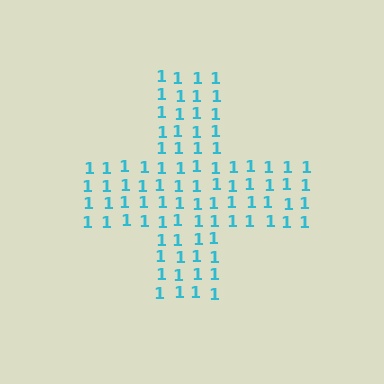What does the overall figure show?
The overall figure shows a cross.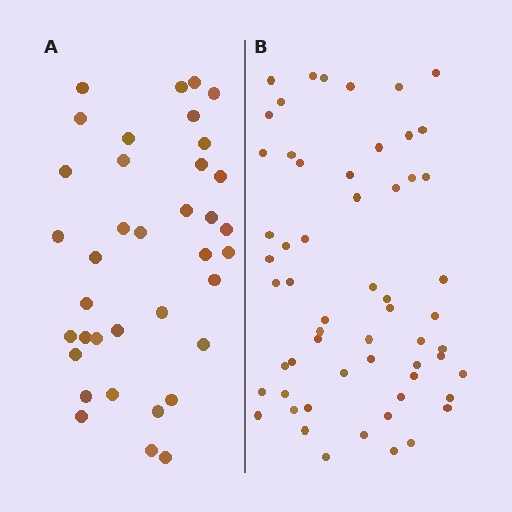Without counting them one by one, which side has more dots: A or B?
Region B (the right region) has more dots.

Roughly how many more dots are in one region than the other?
Region B has approximately 20 more dots than region A.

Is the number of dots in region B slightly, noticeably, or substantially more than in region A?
Region B has substantially more. The ratio is roughly 1.6 to 1.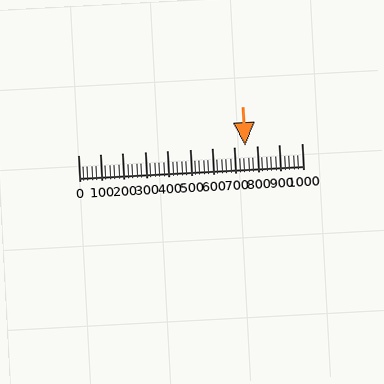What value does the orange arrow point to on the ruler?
The orange arrow points to approximately 746.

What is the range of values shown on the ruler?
The ruler shows values from 0 to 1000.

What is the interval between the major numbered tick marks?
The major tick marks are spaced 100 units apart.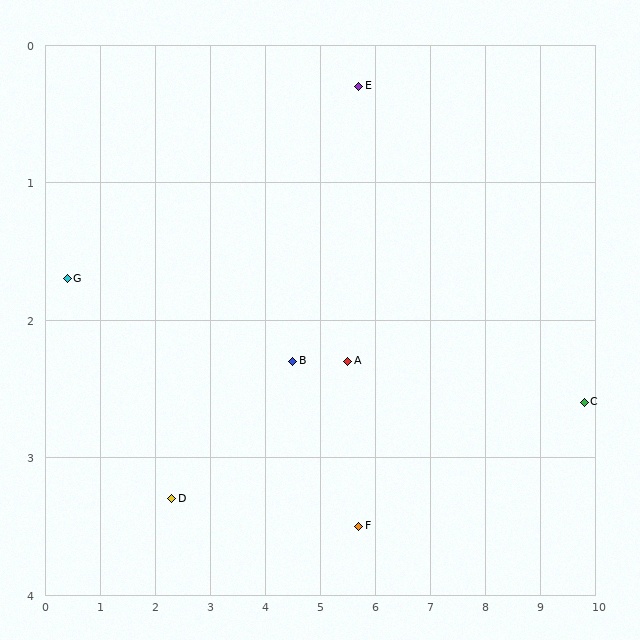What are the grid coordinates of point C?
Point C is at approximately (9.8, 2.6).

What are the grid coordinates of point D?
Point D is at approximately (2.3, 3.3).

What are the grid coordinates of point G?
Point G is at approximately (0.4, 1.7).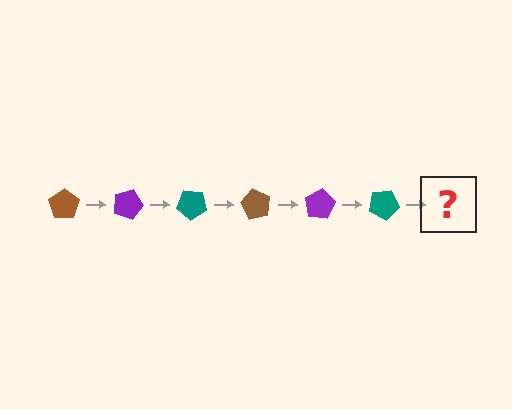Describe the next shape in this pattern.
It should be a brown pentagon, rotated 120 degrees from the start.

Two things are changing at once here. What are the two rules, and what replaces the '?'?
The two rules are that it rotates 20 degrees each step and the color cycles through brown, purple, and teal. The '?' should be a brown pentagon, rotated 120 degrees from the start.